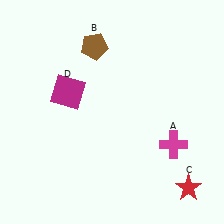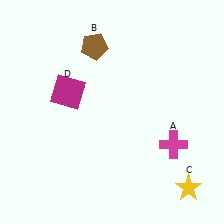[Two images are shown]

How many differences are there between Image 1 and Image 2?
There is 1 difference between the two images.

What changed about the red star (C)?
In Image 1, C is red. In Image 2, it changed to yellow.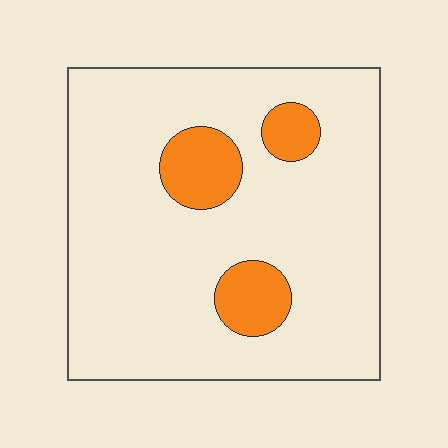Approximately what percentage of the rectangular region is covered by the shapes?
Approximately 15%.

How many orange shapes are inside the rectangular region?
3.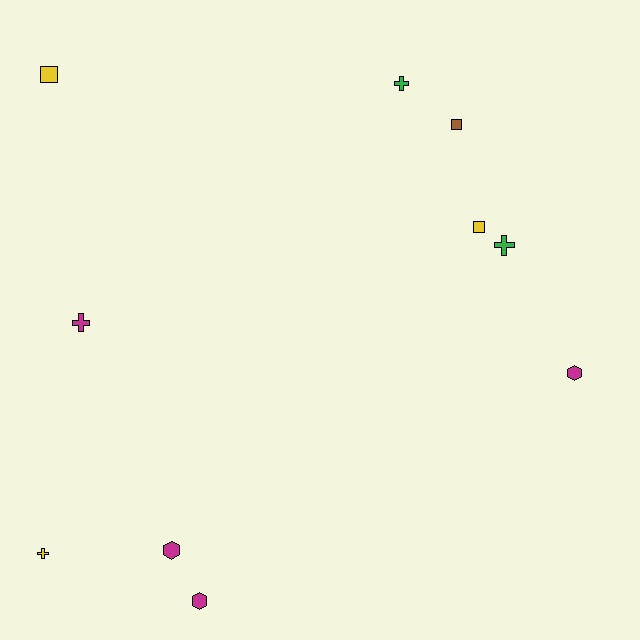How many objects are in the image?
There are 10 objects.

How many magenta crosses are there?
There is 1 magenta cross.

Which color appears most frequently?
Magenta, with 4 objects.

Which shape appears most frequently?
Cross, with 4 objects.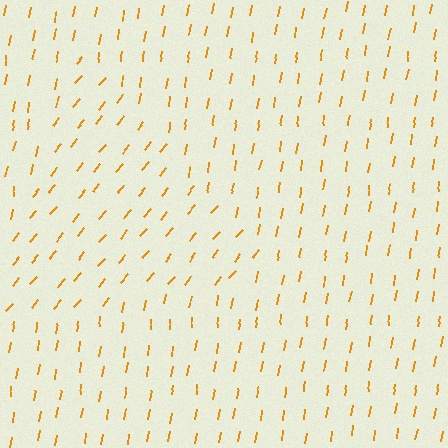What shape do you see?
I see a triangle.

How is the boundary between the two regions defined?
The boundary is defined purely by a change in line orientation (approximately 31 degrees difference). All lines are the same color and thickness.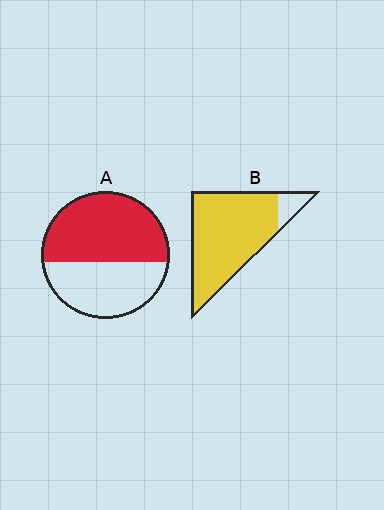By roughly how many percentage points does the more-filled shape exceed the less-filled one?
By roughly 30 percentage points (B over A).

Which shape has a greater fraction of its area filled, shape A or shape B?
Shape B.